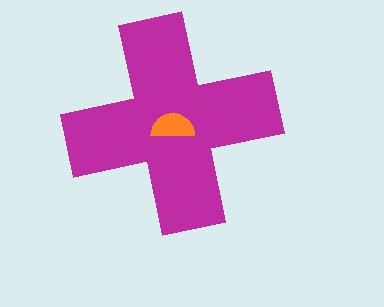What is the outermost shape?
The magenta cross.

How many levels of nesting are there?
2.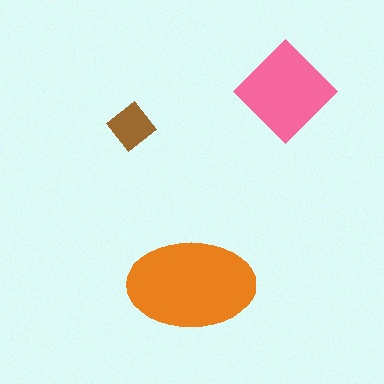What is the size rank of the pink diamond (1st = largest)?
2nd.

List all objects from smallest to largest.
The brown diamond, the pink diamond, the orange ellipse.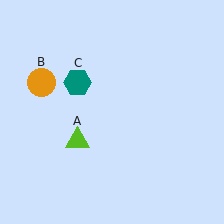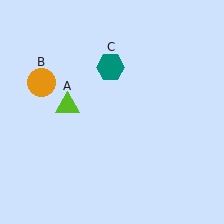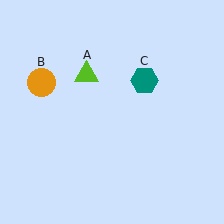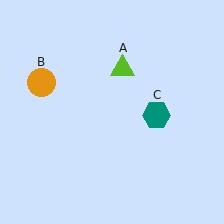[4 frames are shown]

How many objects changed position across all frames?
2 objects changed position: lime triangle (object A), teal hexagon (object C).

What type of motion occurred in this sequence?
The lime triangle (object A), teal hexagon (object C) rotated clockwise around the center of the scene.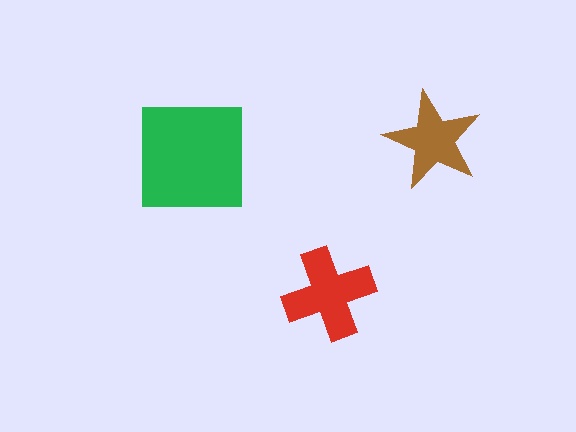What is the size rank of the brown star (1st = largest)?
3rd.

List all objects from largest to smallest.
The green square, the red cross, the brown star.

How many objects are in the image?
There are 3 objects in the image.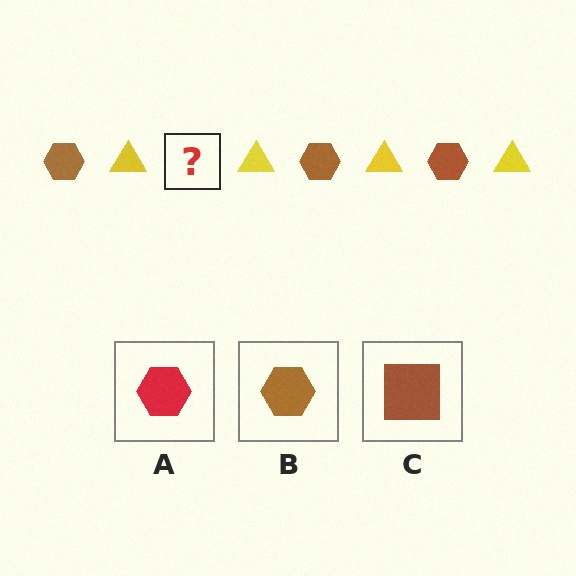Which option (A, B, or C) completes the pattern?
B.